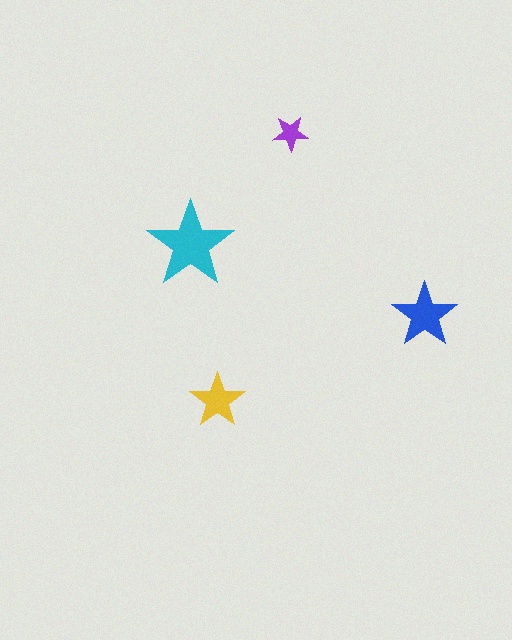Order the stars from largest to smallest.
the cyan one, the blue one, the yellow one, the purple one.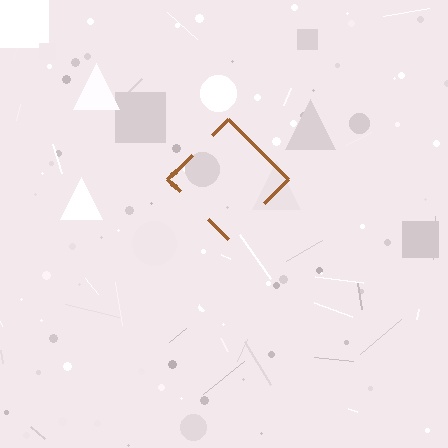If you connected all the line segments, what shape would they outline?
They would outline a diamond.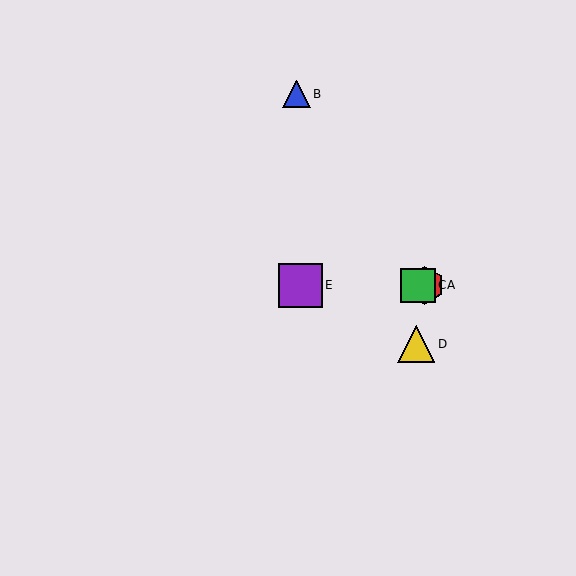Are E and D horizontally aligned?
No, E is at y≈285 and D is at y≈344.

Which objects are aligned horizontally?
Objects A, C, E are aligned horizontally.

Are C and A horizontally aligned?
Yes, both are at y≈285.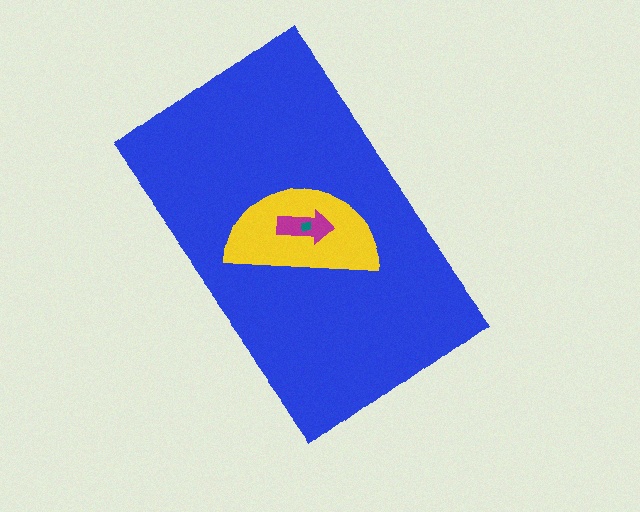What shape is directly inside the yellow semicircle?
The magenta arrow.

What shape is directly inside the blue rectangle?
The yellow semicircle.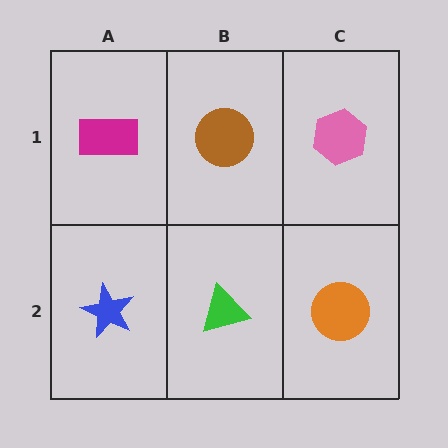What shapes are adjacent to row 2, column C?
A pink hexagon (row 1, column C), a green triangle (row 2, column B).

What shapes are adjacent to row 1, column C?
An orange circle (row 2, column C), a brown circle (row 1, column B).